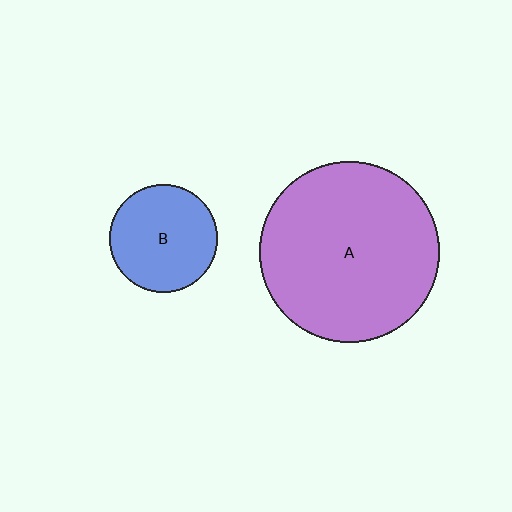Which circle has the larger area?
Circle A (purple).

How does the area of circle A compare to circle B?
Approximately 2.8 times.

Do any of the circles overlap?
No, none of the circles overlap.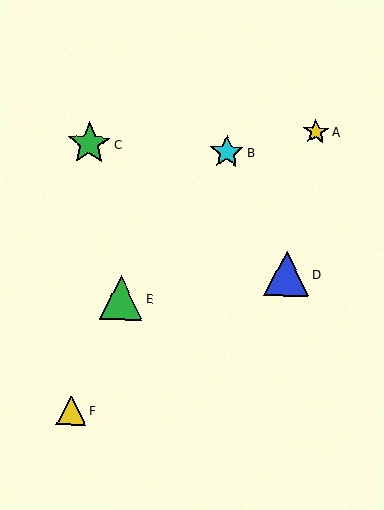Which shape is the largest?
The blue triangle (labeled D) is the largest.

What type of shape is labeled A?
Shape A is a yellow star.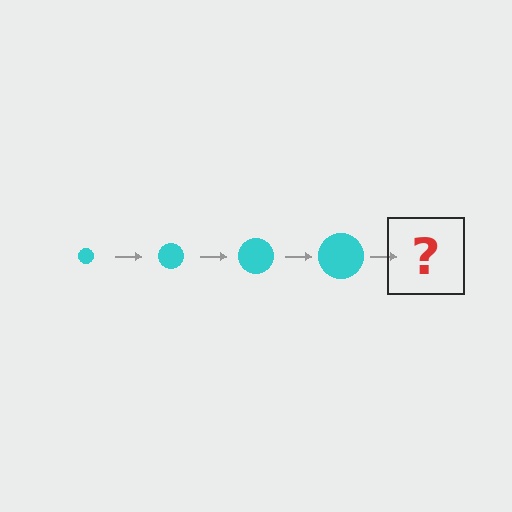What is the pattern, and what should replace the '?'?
The pattern is that the circle gets progressively larger each step. The '?' should be a cyan circle, larger than the previous one.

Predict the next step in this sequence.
The next step is a cyan circle, larger than the previous one.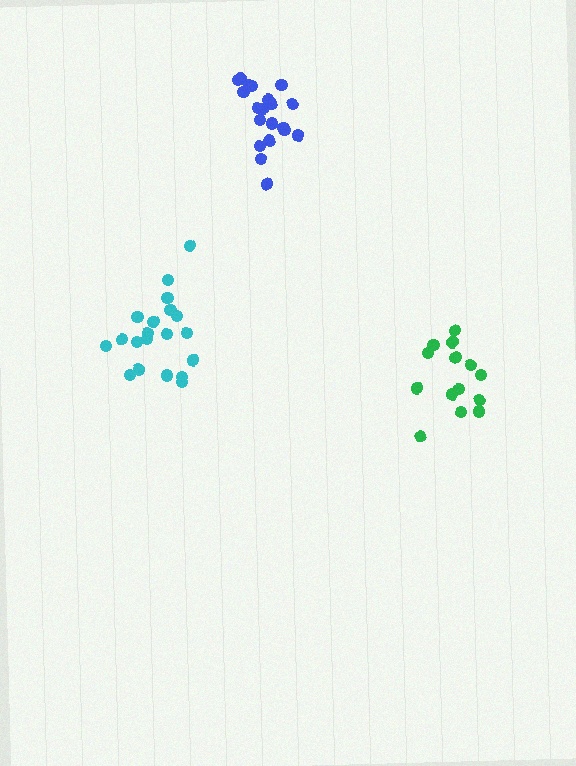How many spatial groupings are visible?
There are 3 spatial groupings.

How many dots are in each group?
Group 1: 14 dots, Group 2: 20 dots, Group 3: 20 dots (54 total).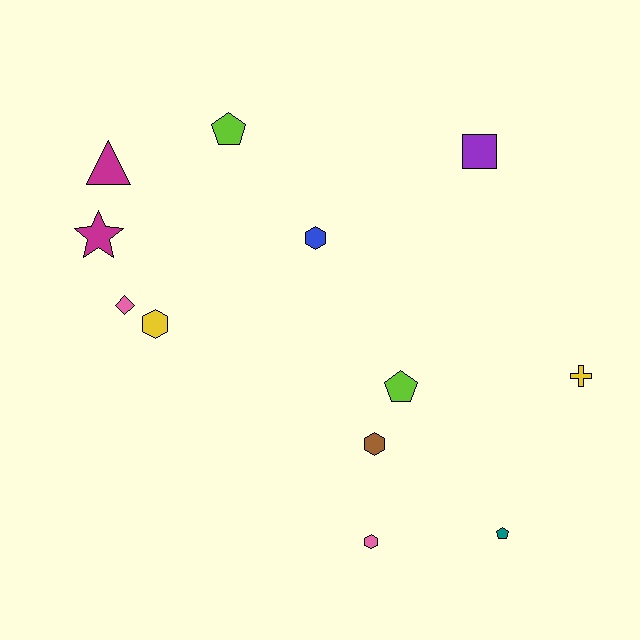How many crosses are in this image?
There is 1 cross.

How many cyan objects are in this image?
There are no cyan objects.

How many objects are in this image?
There are 12 objects.